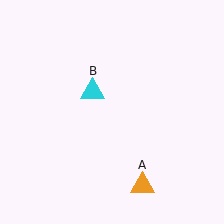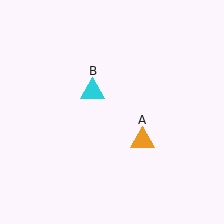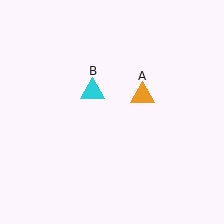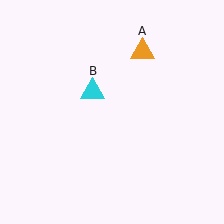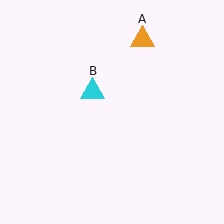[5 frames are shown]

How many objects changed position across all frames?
1 object changed position: orange triangle (object A).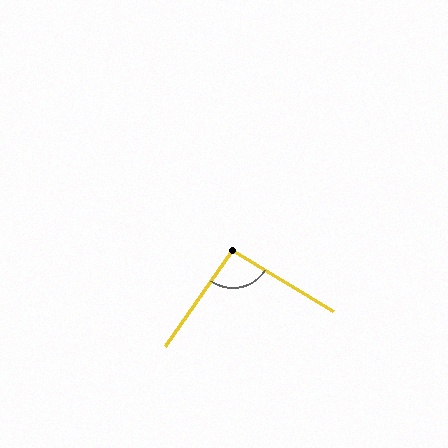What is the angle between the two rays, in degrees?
Approximately 93 degrees.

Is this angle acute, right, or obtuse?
It is approximately a right angle.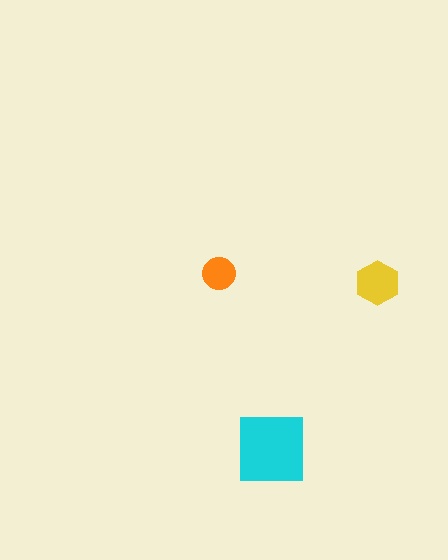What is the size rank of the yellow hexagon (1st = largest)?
2nd.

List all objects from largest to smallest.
The cyan square, the yellow hexagon, the orange circle.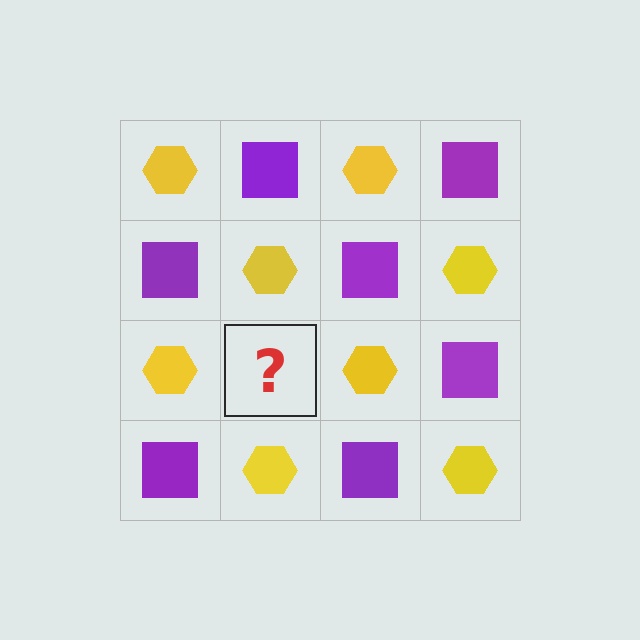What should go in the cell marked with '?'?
The missing cell should contain a purple square.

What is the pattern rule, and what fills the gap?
The rule is that it alternates yellow hexagon and purple square in a checkerboard pattern. The gap should be filled with a purple square.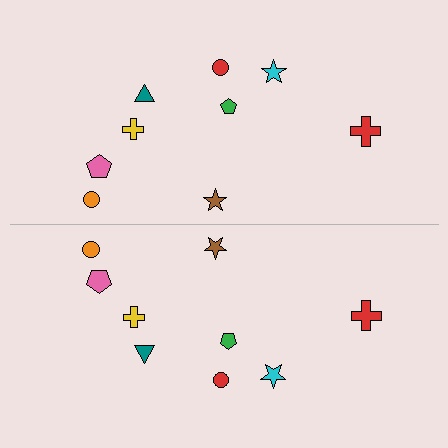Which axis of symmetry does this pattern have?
The pattern has a horizontal axis of symmetry running through the center of the image.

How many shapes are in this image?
There are 18 shapes in this image.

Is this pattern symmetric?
Yes, this pattern has bilateral (reflection) symmetry.